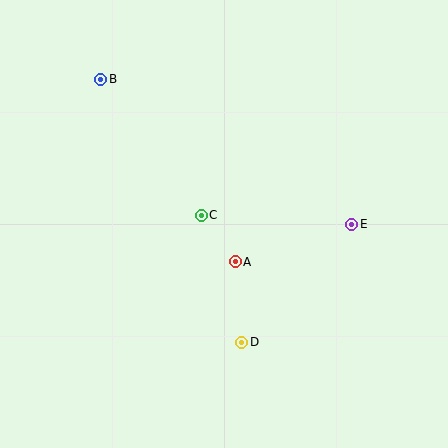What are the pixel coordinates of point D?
Point D is at (242, 342).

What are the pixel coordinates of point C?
Point C is at (201, 215).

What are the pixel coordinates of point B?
Point B is at (100, 79).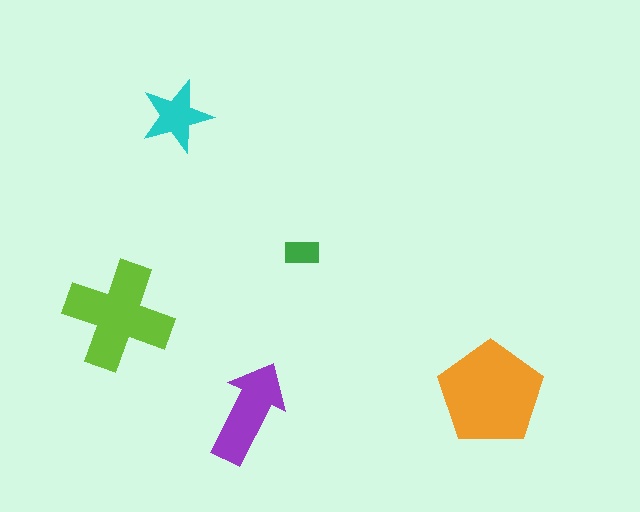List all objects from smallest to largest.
The green rectangle, the cyan star, the purple arrow, the lime cross, the orange pentagon.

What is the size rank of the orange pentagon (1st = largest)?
1st.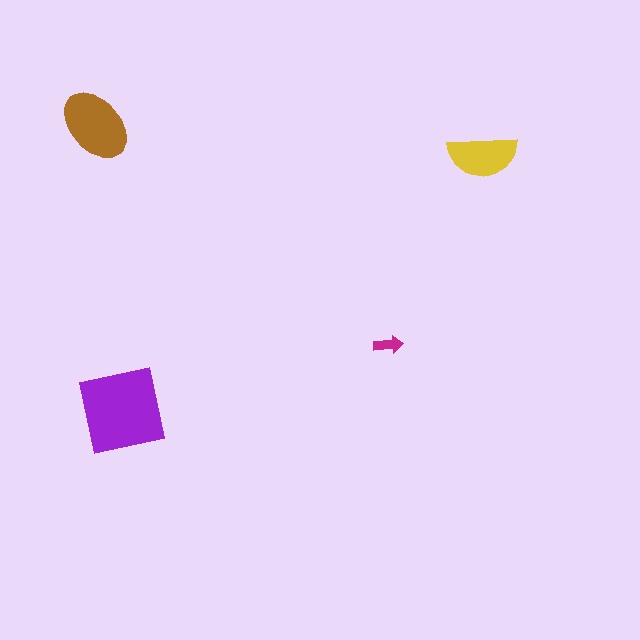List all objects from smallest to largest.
The magenta arrow, the yellow semicircle, the brown ellipse, the purple square.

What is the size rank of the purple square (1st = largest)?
1st.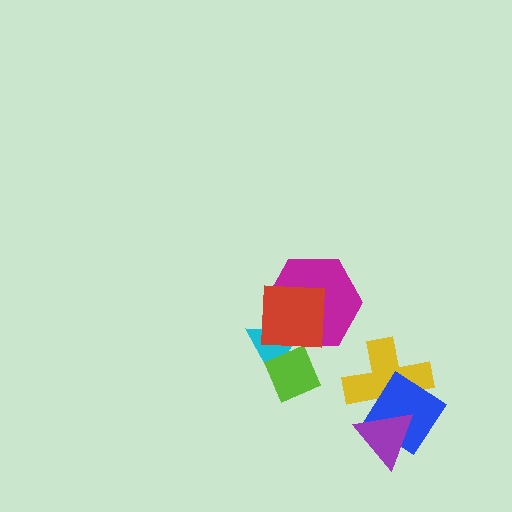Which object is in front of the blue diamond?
The purple triangle is in front of the blue diamond.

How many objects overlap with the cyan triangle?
3 objects overlap with the cyan triangle.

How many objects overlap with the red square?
3 objects overlap with the red square.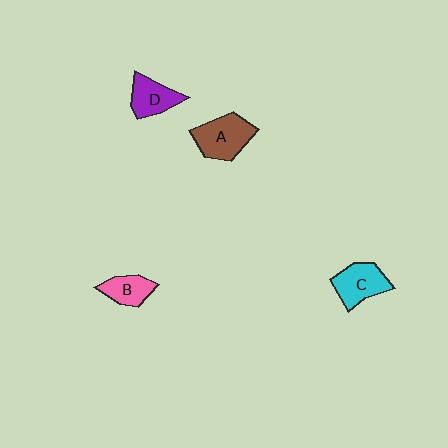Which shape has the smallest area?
Shape B (pink).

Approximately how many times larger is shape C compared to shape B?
Approximately 1.4 times.